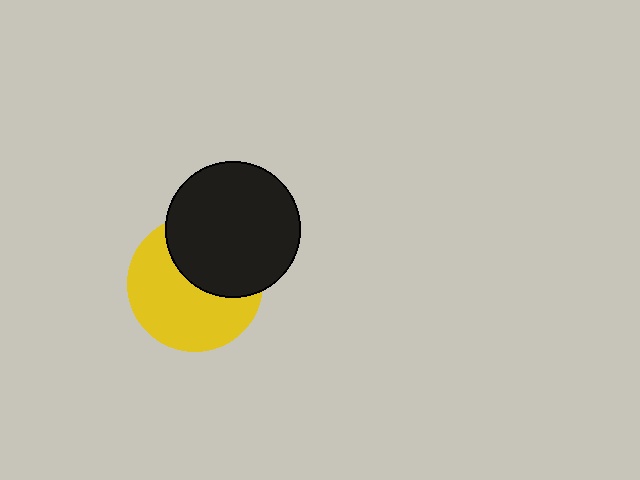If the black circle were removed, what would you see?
You would see the complete yellow circle.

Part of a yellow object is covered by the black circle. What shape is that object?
It is a circle.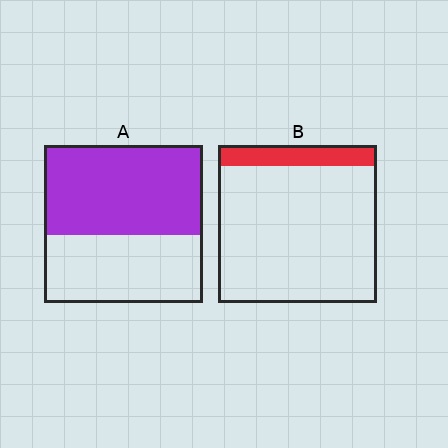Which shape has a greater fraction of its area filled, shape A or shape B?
Shape A.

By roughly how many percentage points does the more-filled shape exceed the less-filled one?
By roughly 45 percentage points (A over B).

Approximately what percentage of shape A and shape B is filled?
A is approximately 55% and B is approximately 15%.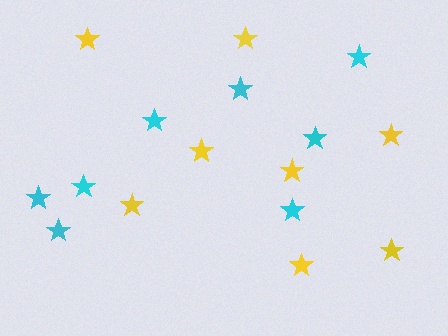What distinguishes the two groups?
There are 2 groups: one group of yellow stars (8) and one group of cyan stars (8).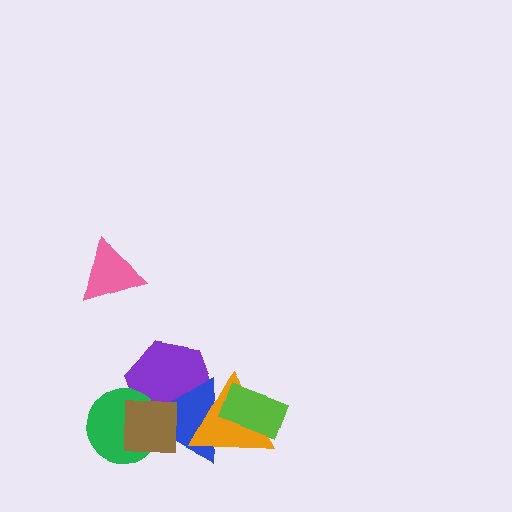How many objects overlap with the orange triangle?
3 objects overlap with the orange triangle.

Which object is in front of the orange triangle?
The lime rectangle is in front of the orange triangle.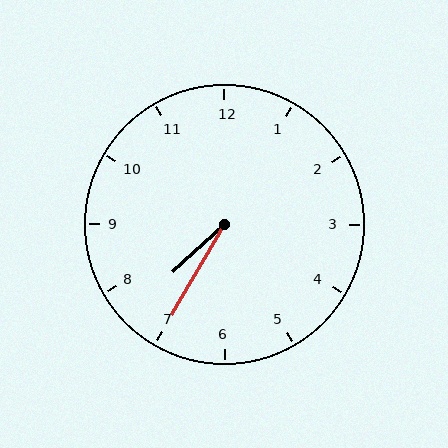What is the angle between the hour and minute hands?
Approximately 18 degrees.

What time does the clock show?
7:35.